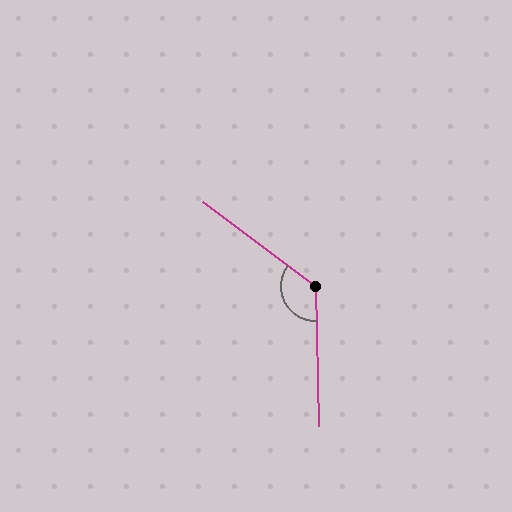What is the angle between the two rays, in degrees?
Approximately 128 degrees.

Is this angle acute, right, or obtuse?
It is obtuse.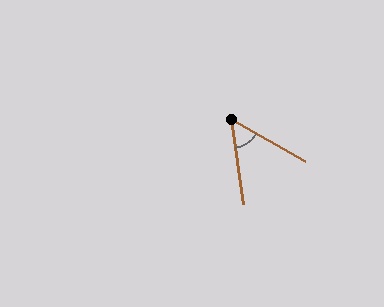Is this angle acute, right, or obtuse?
It is acute.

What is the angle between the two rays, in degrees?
Approximately 52 degrees.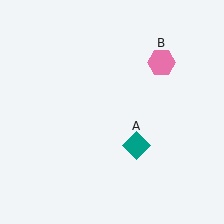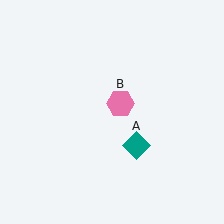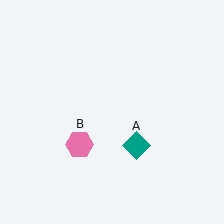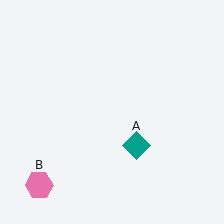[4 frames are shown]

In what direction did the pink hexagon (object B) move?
The pink hexagon (object B) moved down and to the left.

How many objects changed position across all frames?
1 object changed position: pink hexagon (object B).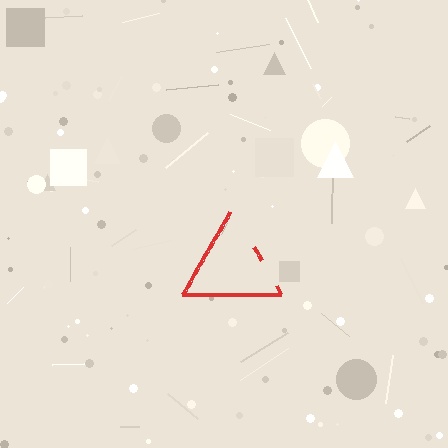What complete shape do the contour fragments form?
The contour fragments form a triangle.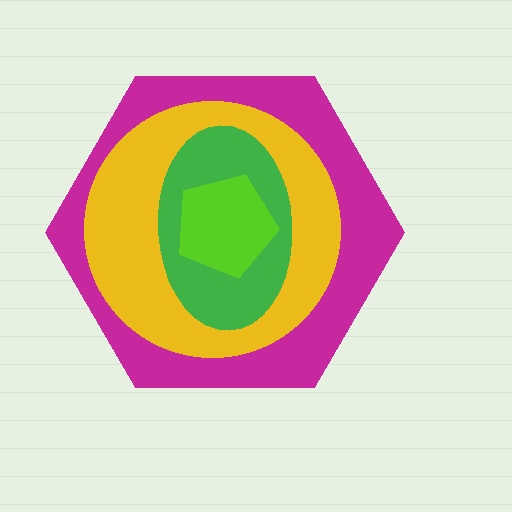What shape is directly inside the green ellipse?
The lime pentagon.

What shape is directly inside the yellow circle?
The green ellipse.